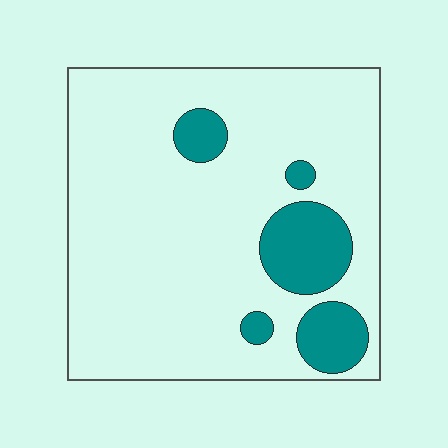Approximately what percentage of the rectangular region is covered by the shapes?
Approximately 15%.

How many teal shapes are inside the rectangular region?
5.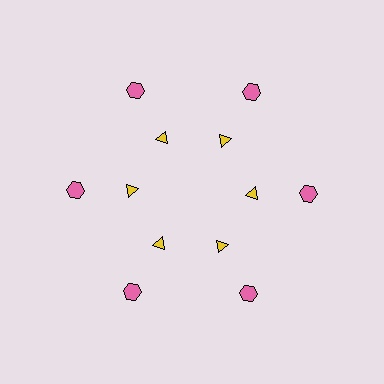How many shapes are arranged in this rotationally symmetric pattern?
There are 12 shapes, arranged in 6 groups of 2.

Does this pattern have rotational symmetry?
Yes, this pattern has 6-fold rotational symmetry. It looks the same after rotating 60 degrees around the center.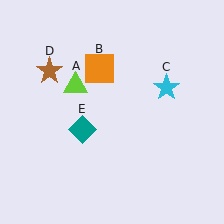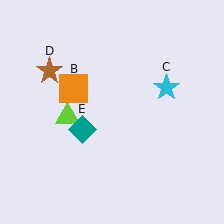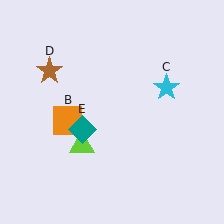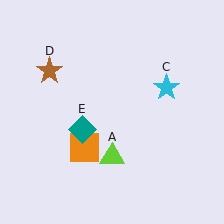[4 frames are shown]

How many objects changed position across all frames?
2 objects changed position: lime triangle (object A), orange square (object B).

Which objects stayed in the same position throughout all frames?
Cyan star (object C) and brown star (object D) and teal diamond (object E) remained stationary.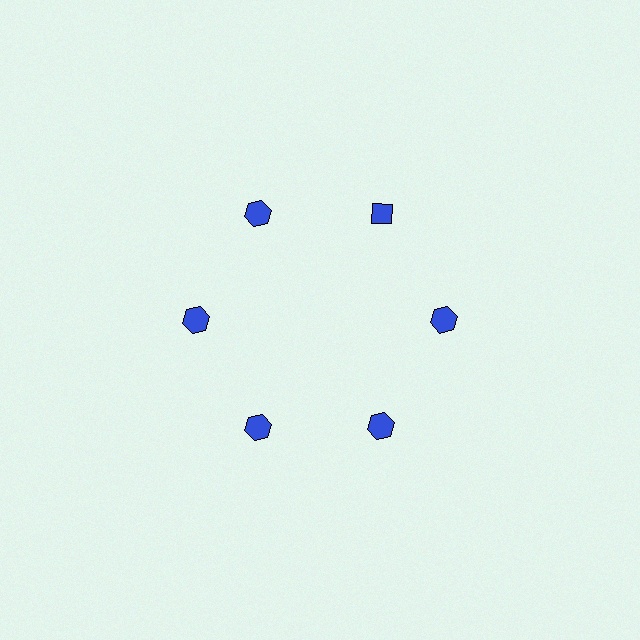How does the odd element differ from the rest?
It has a different shape: diamond instead of hexagon.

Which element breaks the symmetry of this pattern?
The blue diamond at roughly the 1 o'clock position breaks the symmetry. All other shapes are blue hexagons.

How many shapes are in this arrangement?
There are 6 shapes arranged in a ring pattern.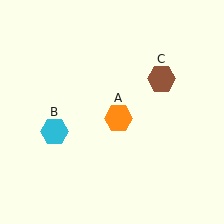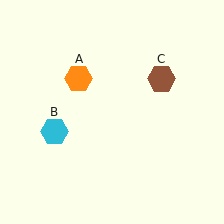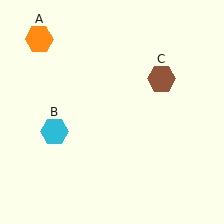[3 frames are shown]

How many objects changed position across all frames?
1 object changed position: orange hexagon (object A).